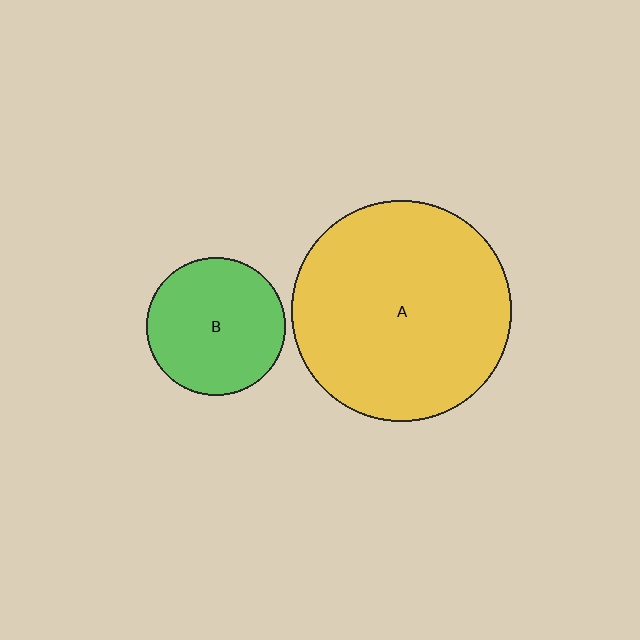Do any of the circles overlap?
No, none of the circles overlap.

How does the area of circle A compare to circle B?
Approximately 2.6 times.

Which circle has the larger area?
Circle A (yellow).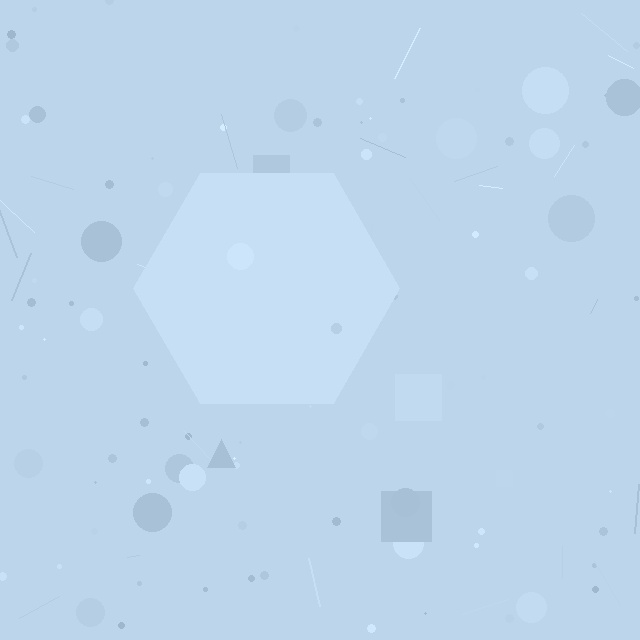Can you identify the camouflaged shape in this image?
The camouflaged shape is a hexagon.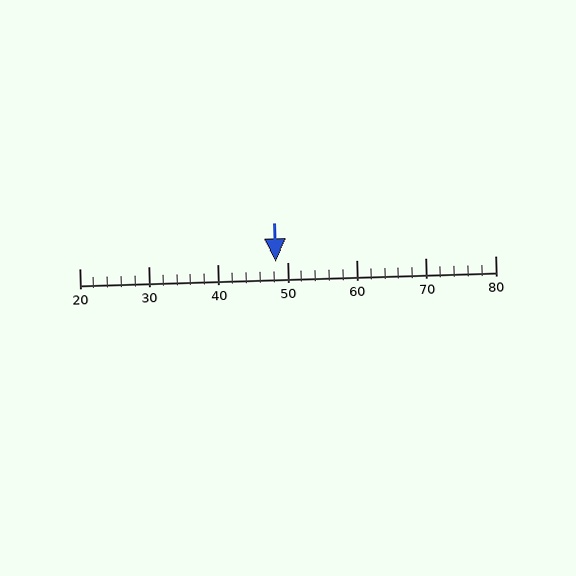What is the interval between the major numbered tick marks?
The major tick marks are spaced 10 units apart.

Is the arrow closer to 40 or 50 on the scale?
The arrow is closer to 50.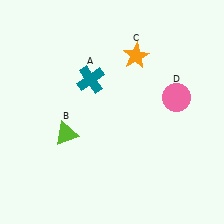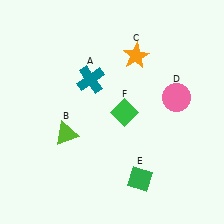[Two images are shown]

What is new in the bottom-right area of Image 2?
A green diamond (F) was added in the bottom-right area of Image 2.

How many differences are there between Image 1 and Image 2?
There are 2 differences between the two images.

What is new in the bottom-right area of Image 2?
A green diamond (E) was added in the bottom-right area of Image 2.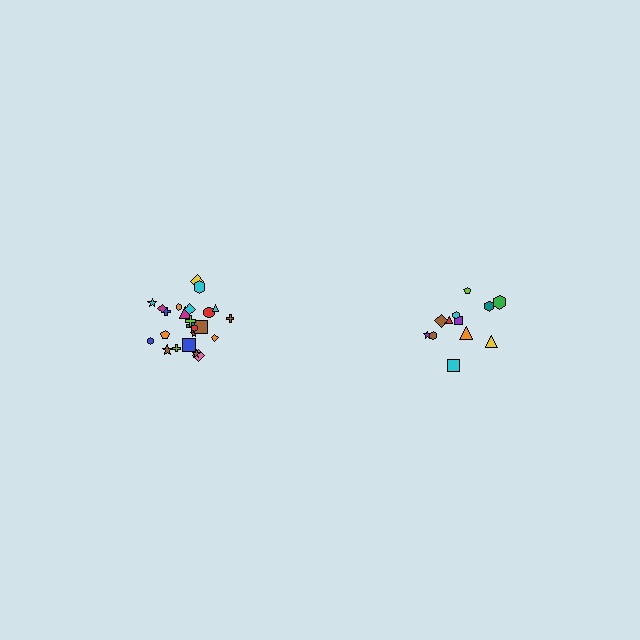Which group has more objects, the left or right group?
The left group.